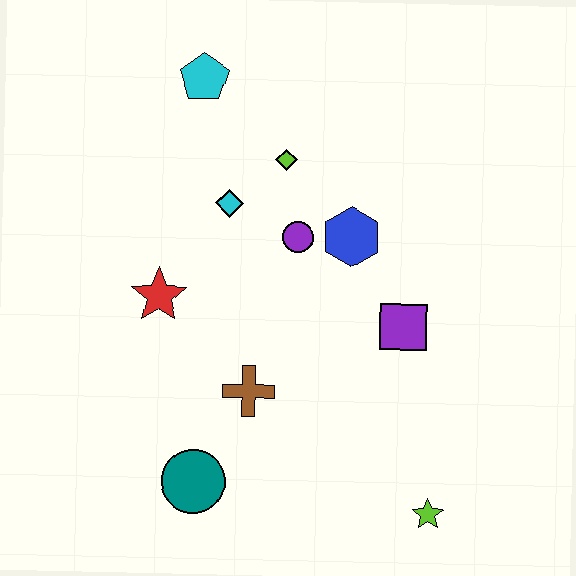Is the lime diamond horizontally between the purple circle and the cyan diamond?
Yes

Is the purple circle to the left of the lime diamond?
No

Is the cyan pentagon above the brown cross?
Yes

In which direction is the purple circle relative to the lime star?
The purple circle is above the lime star.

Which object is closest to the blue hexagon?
The purple circle is closest to the blue hexagon.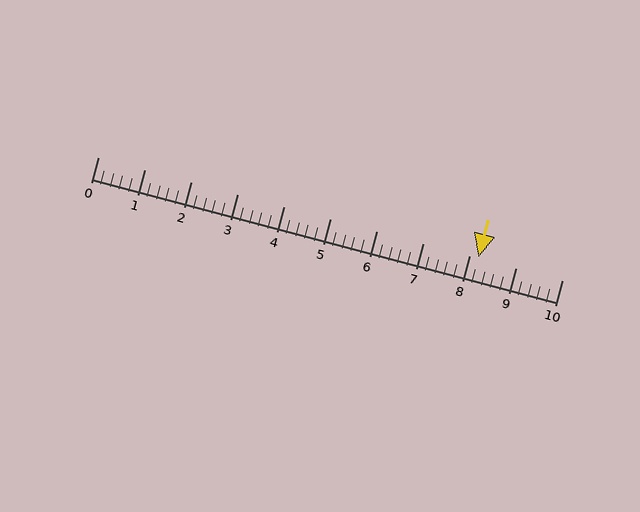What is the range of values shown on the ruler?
The ruler shows values from 0 to 10.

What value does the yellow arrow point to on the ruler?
The yellow arrow points to approximately 8.2.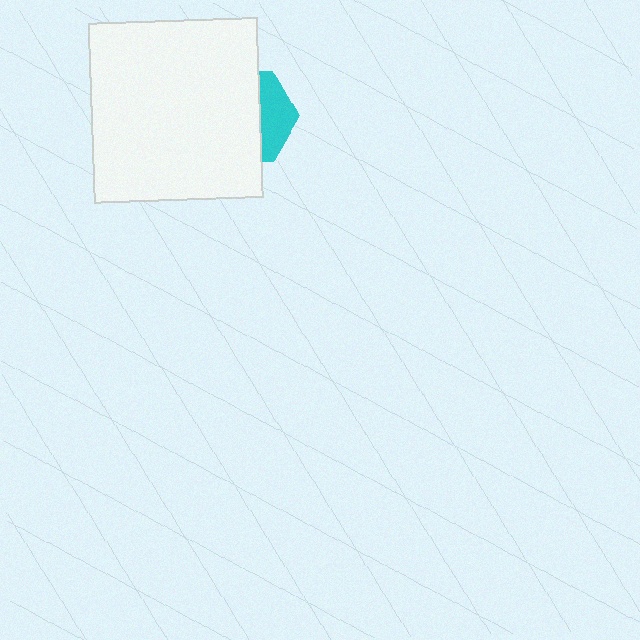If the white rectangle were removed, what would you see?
You would see the complete cyan hexagon.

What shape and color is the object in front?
The object in front is a white rectangle.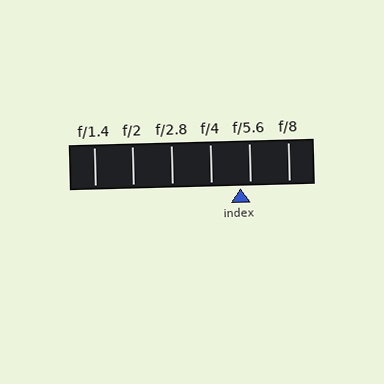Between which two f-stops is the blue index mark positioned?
The index mark is between f/4 and f/5.6.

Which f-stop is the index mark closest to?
The index mark is closest to f/5.6.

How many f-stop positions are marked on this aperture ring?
There are 6 f-stop positions marked.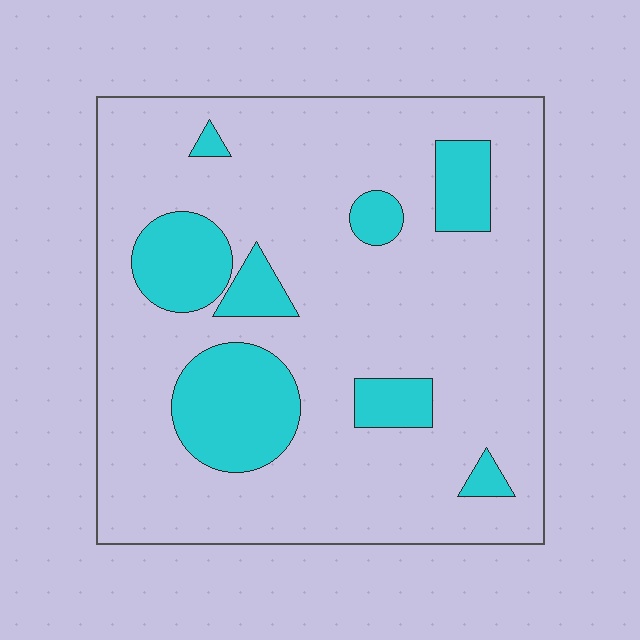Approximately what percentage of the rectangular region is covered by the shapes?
Approximately 20%.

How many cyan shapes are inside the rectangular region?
8.